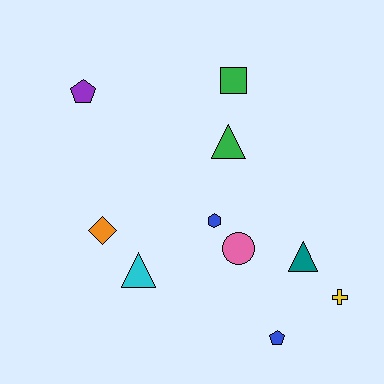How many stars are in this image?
There are no stars.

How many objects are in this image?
There are 10 objects.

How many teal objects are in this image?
There is 1 teal object.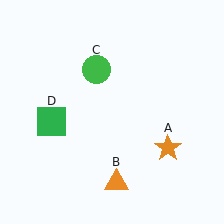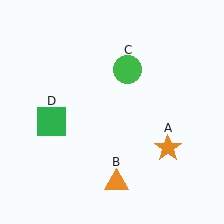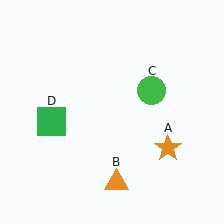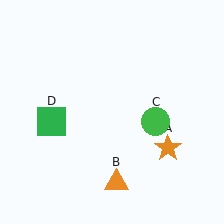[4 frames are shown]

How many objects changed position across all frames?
1 object changed position: green circle (object C).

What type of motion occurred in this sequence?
The green circle (object C) rotated clockwise around the center of the scene.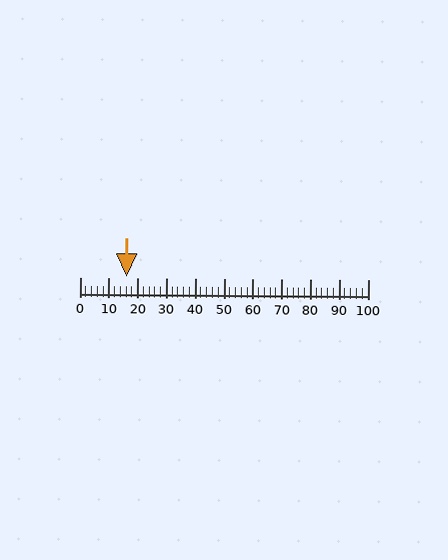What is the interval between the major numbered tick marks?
The major tick marks are spaced 10 units apart.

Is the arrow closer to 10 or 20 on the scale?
The arrow is closer to 20.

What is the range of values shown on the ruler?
The ruler shows values from 0 to 100.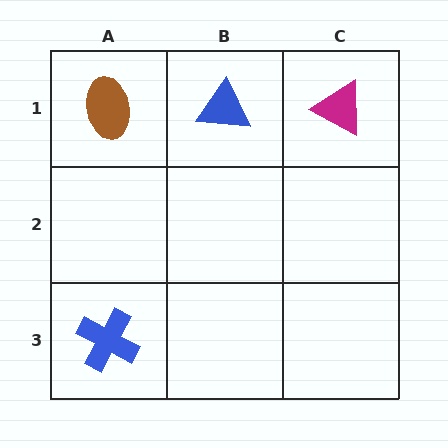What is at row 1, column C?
A magenta triangle.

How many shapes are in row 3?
1 shape.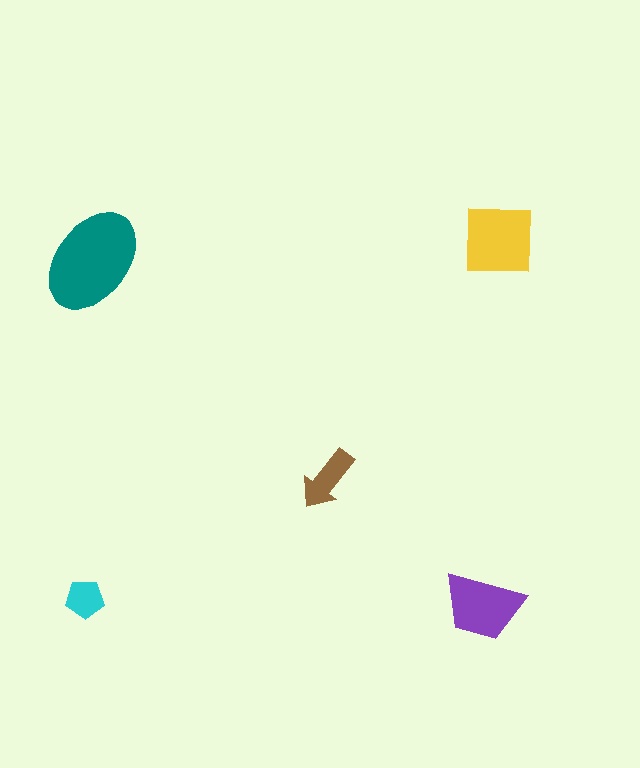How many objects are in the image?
There are 5 objects in the image.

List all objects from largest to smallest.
The teal ellipse, the yellow square, the purple trapezoid, the brown arrow, the cyan pentagon.